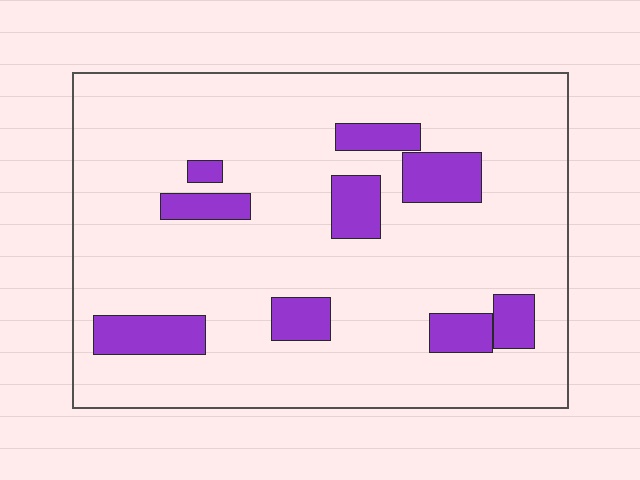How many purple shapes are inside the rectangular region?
9.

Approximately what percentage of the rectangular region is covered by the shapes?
Approximately 15%.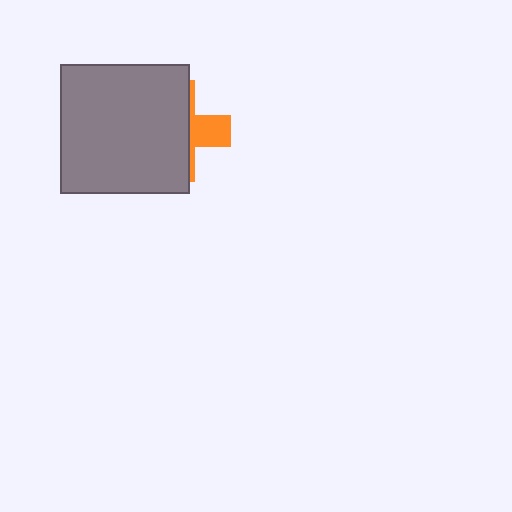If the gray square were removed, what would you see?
You would see the complete orange cross.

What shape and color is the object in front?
The object in front is a gray square.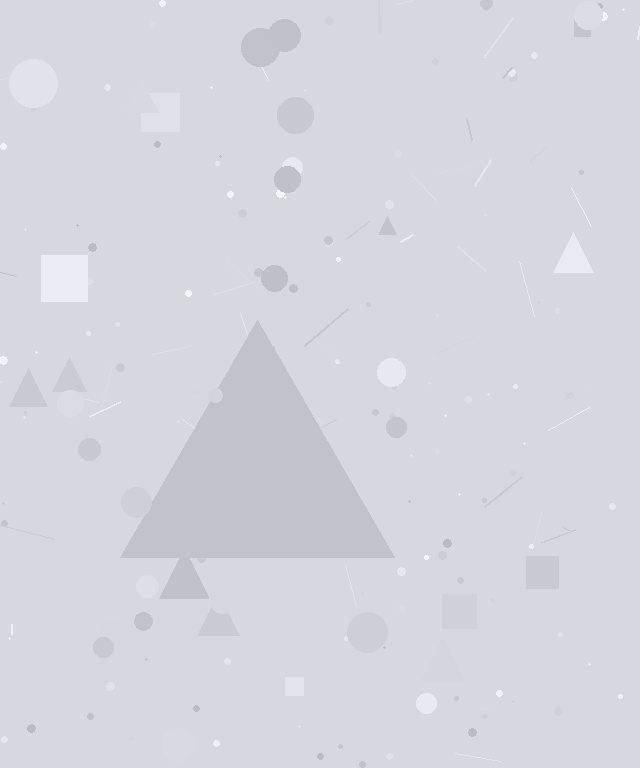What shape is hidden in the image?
A triangle is hidden in the image.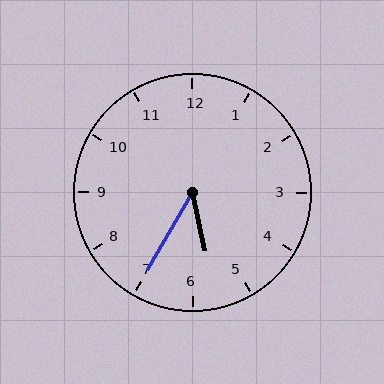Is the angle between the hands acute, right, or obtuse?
It is acute.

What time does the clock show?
5:35.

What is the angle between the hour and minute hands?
Approximately 42 degrees.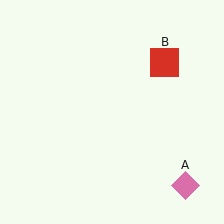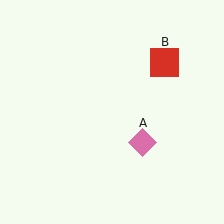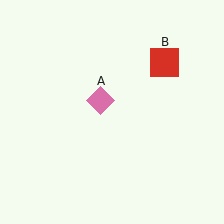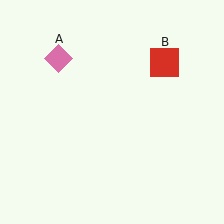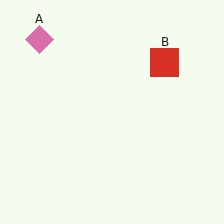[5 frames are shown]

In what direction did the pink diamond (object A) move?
The pink diamond (object A) moved up and to the left.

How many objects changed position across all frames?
1 object changed position: pink diamond (object A).